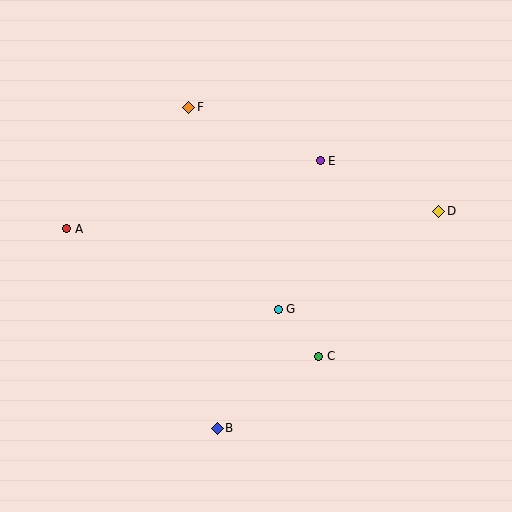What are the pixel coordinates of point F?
Point F is at (189, 107).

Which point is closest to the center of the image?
Point G at (278, 309) is closest to the center.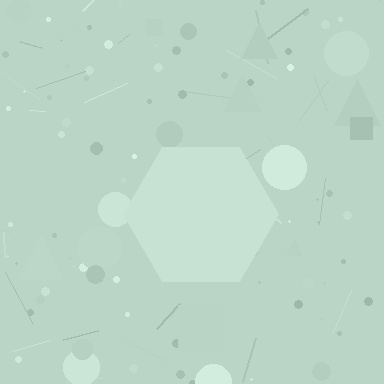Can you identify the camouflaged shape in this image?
The camouflaged shape is a hexagon.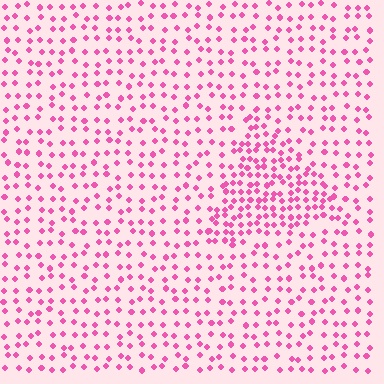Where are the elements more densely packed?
The elements are more densely packed inside the triangle boundary.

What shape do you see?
I see a triangle.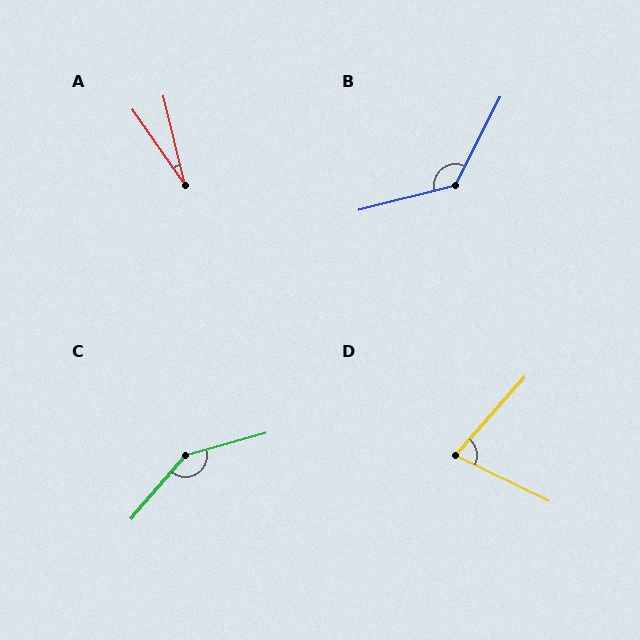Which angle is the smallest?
A, at approximately 22 degrees.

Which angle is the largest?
C, at approximately 146 degrees.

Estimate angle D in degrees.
Approximately 74 degrees.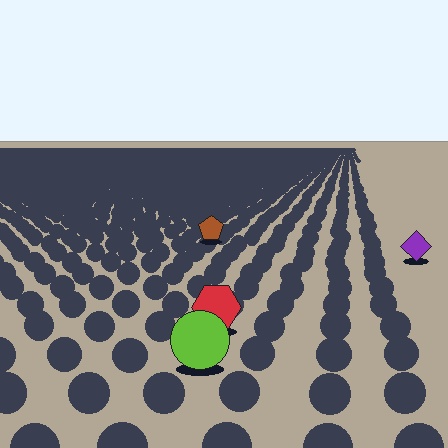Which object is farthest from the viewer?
The brown pentagon is farthest from the viewer. It appears smaller and the ground texture around it is denser.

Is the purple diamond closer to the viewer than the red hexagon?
No. The red hexagon is closer — you can tell from the texture gradient: the ground texture is coarser near it.